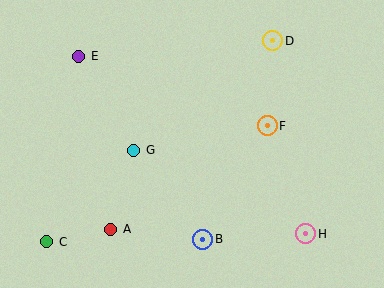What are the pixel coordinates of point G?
Point G is at (134, 150).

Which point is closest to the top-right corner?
Point D is closest to the top-right corner.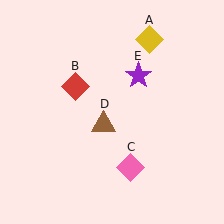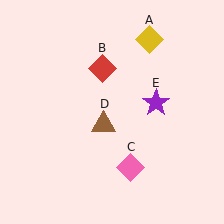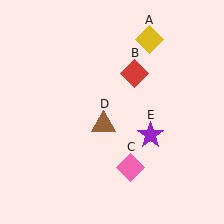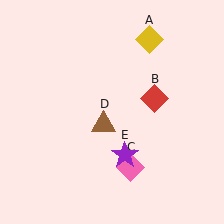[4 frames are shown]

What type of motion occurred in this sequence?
The red diamond (object B), purple star (object E) rotated clockwise around the center of the scene.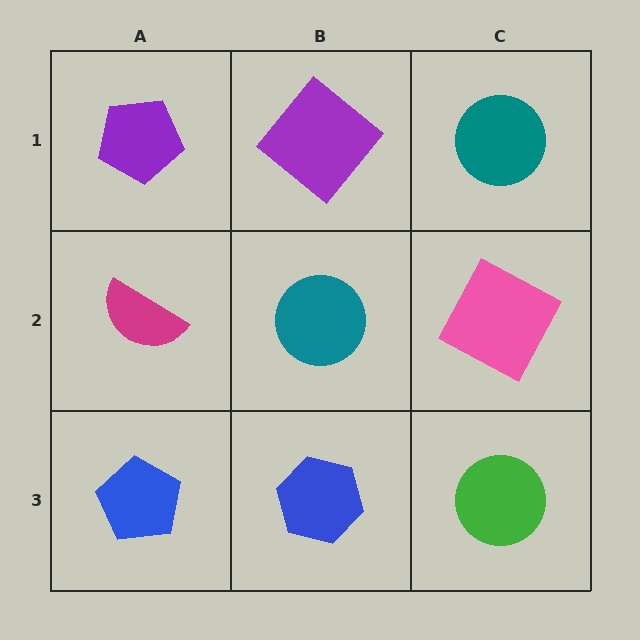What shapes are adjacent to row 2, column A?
A purple pentagon (row 1, column A), a blue pentagon (row 3, column A), a teal circle (row 2, column B).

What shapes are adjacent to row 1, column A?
A magenta semicircle (row 2, column A), a purple diamond (row 1, column B).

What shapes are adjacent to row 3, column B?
A teal circle (row 2, column B), a blue pentagon (row 3, column A), a green circle (row 3, column C).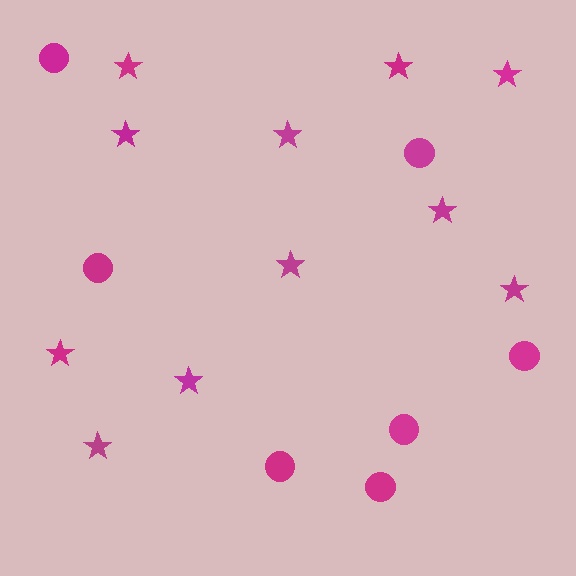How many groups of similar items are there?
There are 2 groups: one group of stars (11) and one group of circles (7).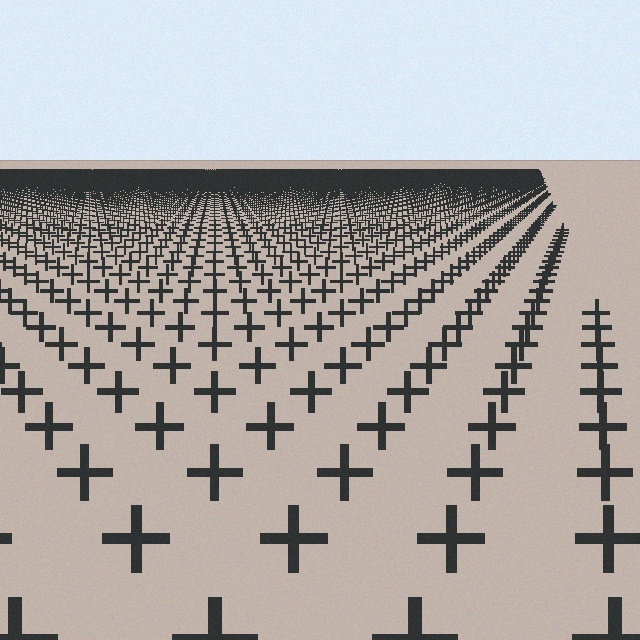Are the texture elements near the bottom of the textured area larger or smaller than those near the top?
Larger. Near the bottom, elements are closer to the viewer and appear at a bigger on-screen size.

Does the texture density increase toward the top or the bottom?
Density increases toward the top.